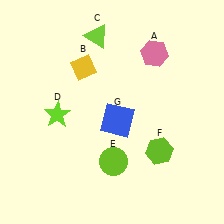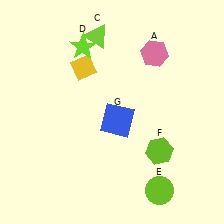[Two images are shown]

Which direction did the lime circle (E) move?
The lime circle (E) moved right.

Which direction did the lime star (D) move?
The lime star (D) moved up.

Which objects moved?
The objects that moved are: the lime star (D), the lime circle (E).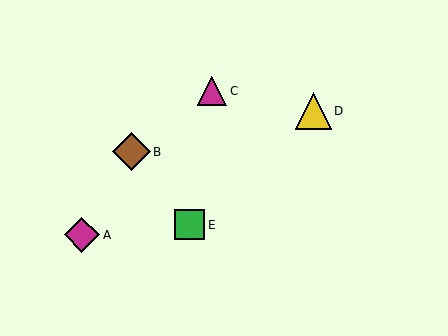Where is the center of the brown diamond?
The center of the brown diamond is at (132, 152).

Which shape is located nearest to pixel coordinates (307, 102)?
The yellow triangle (labeled D) at (313, 111) is nearest to that location.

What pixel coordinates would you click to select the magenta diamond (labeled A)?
Click at (82, 235) to select the magenta diamond A.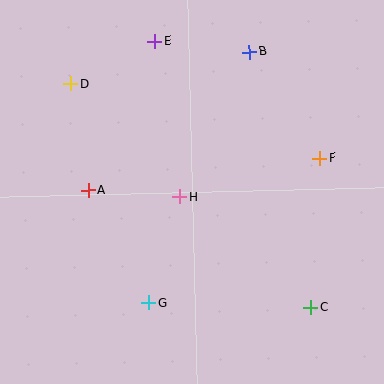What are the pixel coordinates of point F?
Point F is at (320, 158).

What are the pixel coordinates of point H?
Point H is at (180, 197).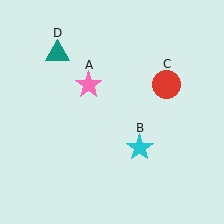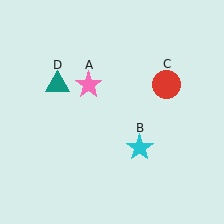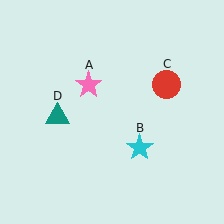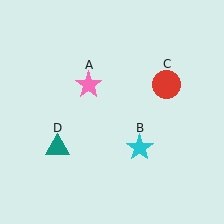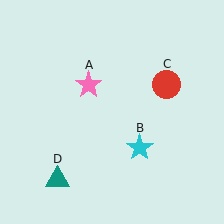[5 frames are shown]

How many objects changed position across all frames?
1 object changed position: teal triangle (object D).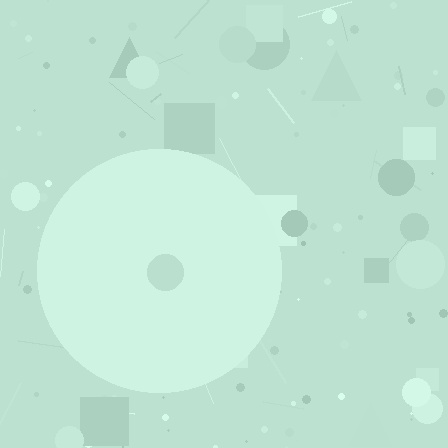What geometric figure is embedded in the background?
A circle is embedded in the background.